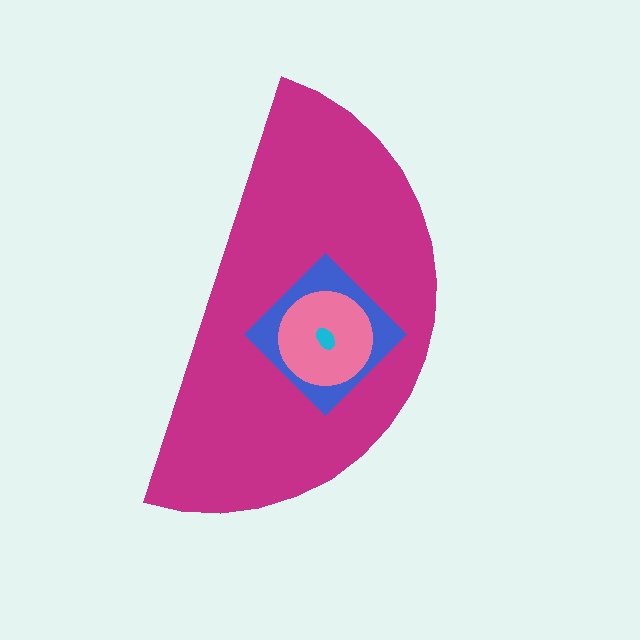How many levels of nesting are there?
4.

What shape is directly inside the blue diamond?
The pink circle.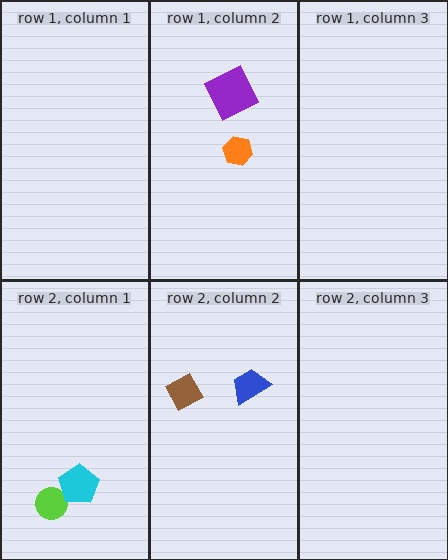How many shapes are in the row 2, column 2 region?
2.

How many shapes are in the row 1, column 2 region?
2.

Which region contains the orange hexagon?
The row 1, column 2 region.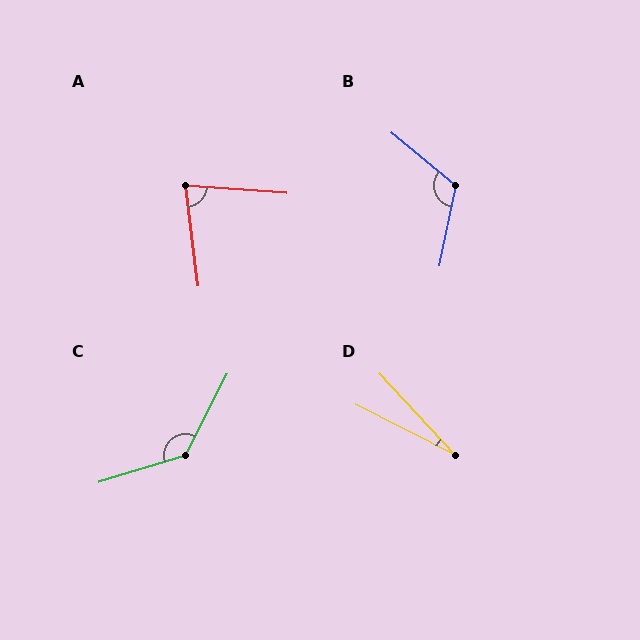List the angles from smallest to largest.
D (21°), A (79°), B (118°), C (134°).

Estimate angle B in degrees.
Approximately 118 degrees.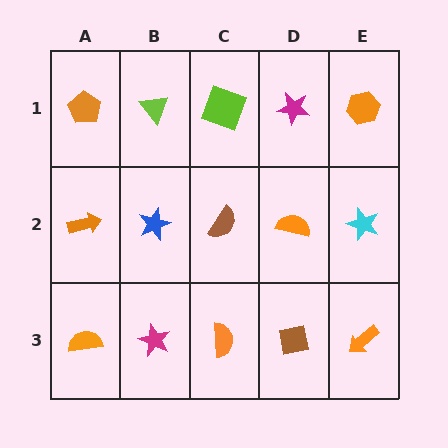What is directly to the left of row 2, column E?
An orange semicircle.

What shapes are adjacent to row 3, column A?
An orange arrow (row 2, column A), a magenta star (row 3, column B).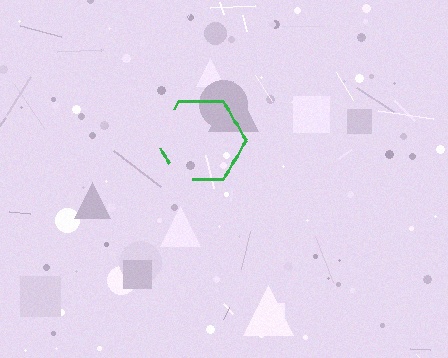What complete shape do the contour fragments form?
The contour fragments form a hexagon.